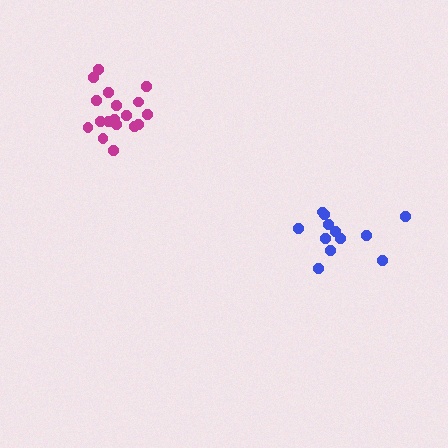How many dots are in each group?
Group 1: 12 dots, Group 2: 18 dots (30 total).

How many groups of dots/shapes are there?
There are 2 groups.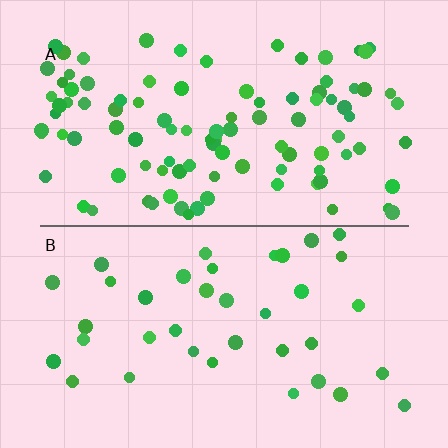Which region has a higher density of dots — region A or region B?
A (the top).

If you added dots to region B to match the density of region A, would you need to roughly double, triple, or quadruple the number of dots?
Approximately triple.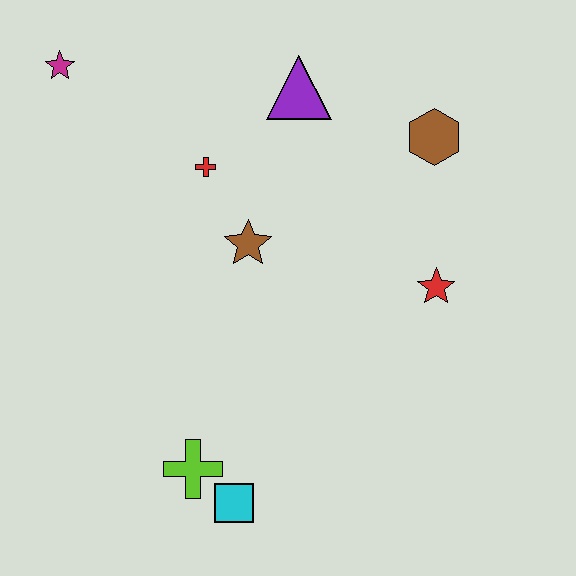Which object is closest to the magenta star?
The red cross is closest to the magenta star.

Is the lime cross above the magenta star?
No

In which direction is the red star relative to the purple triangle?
The red star is below the purple triangle.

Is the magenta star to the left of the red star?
Yes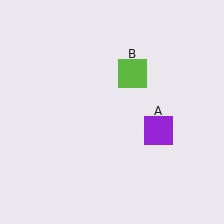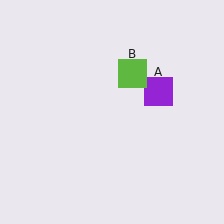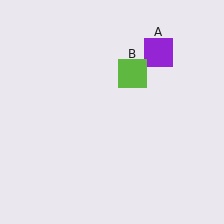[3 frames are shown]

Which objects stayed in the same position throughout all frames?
Lime square (object B) remained stationary.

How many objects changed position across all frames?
1 object changed position: purple square (object A).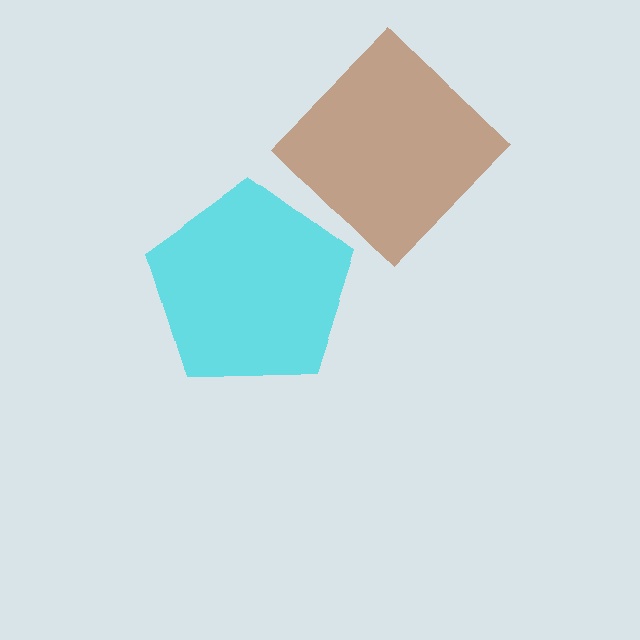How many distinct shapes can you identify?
There are 2 distinct shapes: a brown diamond, a cyan pentagon.